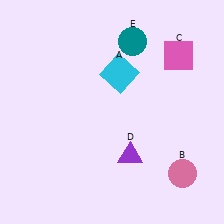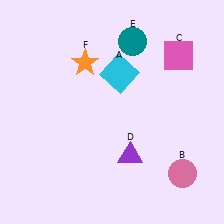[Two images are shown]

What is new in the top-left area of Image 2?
An orange star (F) was added in the top-left area of Image 2.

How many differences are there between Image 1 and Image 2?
There is 1 difference between the two images.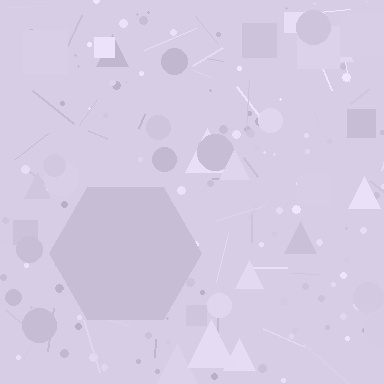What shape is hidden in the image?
A hexagon is hidden in the image.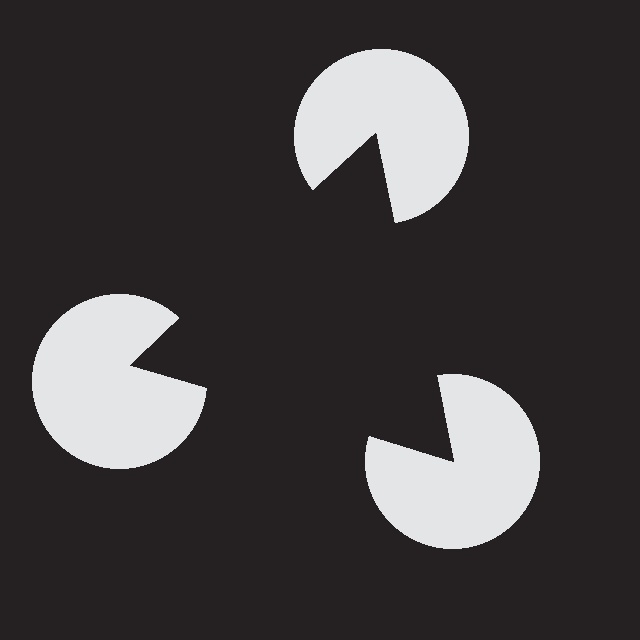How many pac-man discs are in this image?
There are 3 — one at each vertex of the illusory triangle.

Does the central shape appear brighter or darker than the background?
It typically appears slightly darker than the background, even though no actual brightness change is drawn.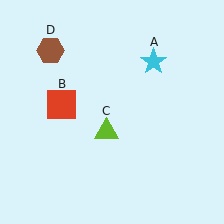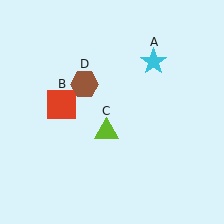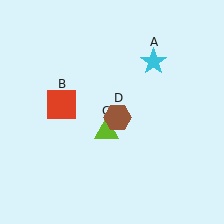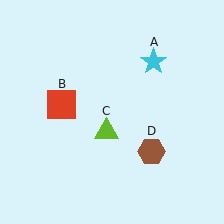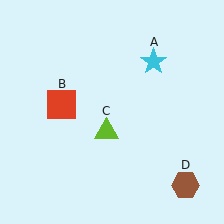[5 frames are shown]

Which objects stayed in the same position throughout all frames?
Cyan star (object A) and red square (object B) and lime triangle (object C) remained stationary.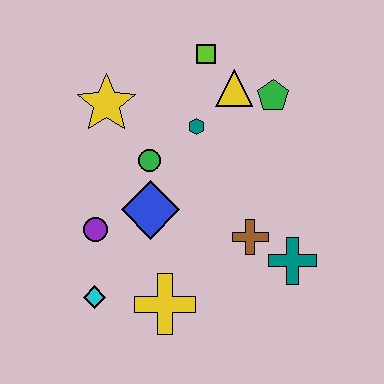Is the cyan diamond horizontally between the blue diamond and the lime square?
No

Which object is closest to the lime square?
The yellow triangle is closest to the lime square.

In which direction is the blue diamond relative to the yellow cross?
The blue diamond is above the yellow cross.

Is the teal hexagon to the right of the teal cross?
No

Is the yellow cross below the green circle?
Yes